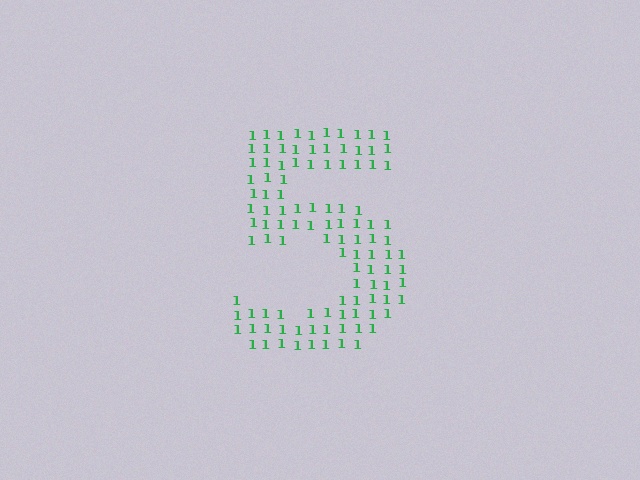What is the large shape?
The large shape is the digit 5.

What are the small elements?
The small elements are digit 1's.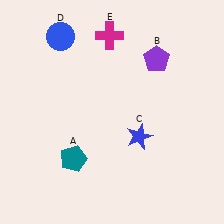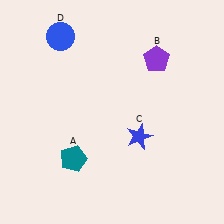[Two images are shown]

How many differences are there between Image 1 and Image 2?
There is 1 difference between the two images.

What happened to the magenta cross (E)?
The magenta cross (E) was removed in Image 2. It was in the top-left area of Image 1.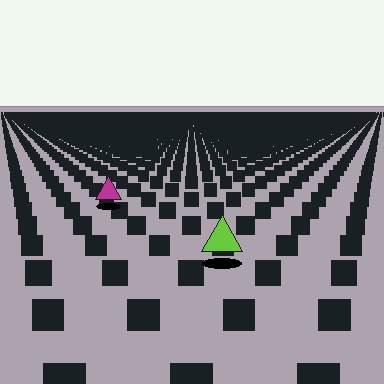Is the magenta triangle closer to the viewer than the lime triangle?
No. The lime triangle is closer — you can tell from the texture gradient: the ground texture is coarser near it.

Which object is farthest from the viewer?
The magenta triangle is farthest from the viewer. It appears smaller and the ground texture around it is denser.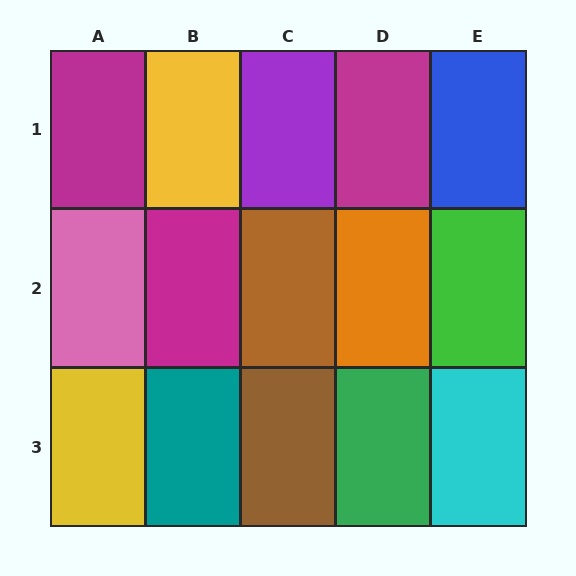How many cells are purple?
1 cell is purple.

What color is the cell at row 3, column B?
Teal.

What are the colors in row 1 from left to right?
Magenta, yellow, purple, magenta, blue.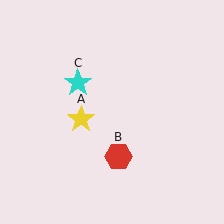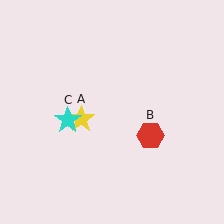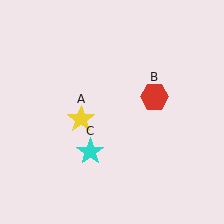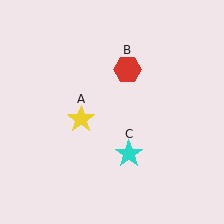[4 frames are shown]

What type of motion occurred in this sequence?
The red hexagon (object B), cyan star (object C) rotated counterclockwise around the center of the scene.